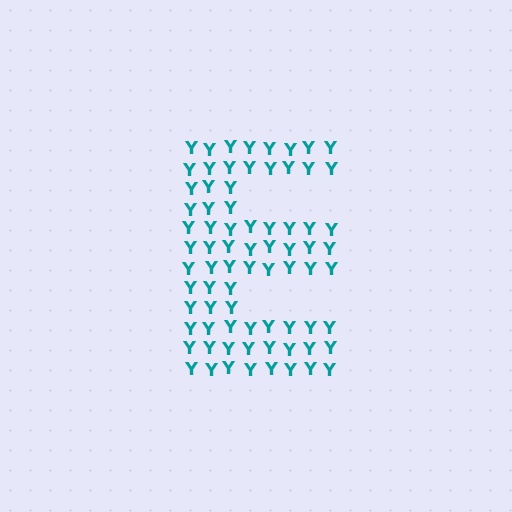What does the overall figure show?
The overall figure shows the letter E.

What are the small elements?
The small elements are letter Y's.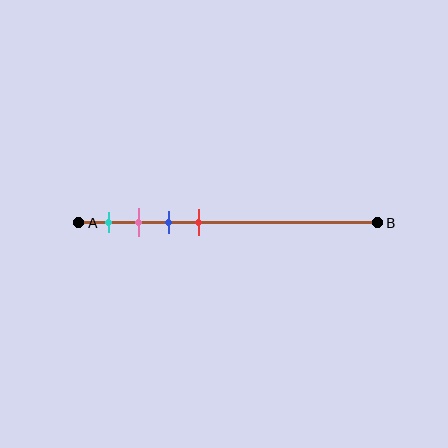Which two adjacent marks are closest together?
The pink and blue marks are the closest adjacent pair.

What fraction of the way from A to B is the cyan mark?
The cyan mark is approximately 10% (0.1) of the way from A to B.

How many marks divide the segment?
There are 4 marks dividing the segment.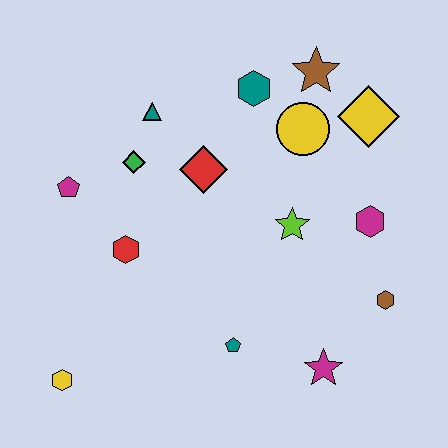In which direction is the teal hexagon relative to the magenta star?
The teal hexagon is above the magenta star.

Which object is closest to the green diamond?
The teal triangle is closest to the green diamond.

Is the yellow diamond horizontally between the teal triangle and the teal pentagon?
No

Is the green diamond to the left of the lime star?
Yes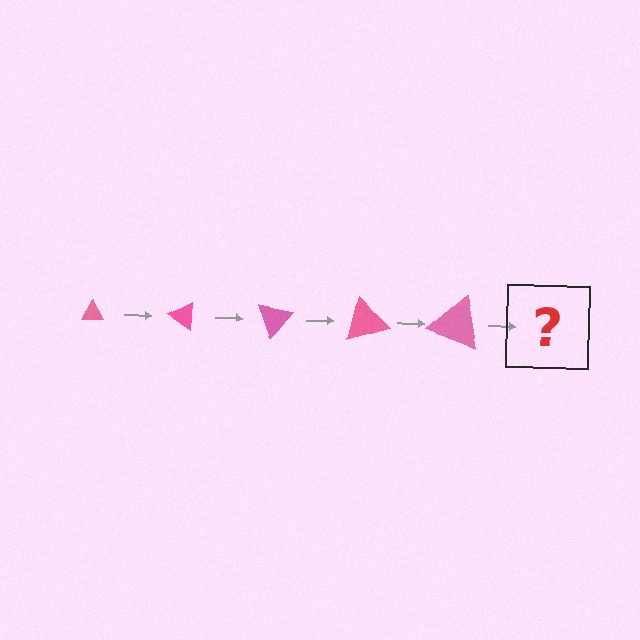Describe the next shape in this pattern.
It should be a triangle, larger than the previous one and rotated 175 degrees from the start.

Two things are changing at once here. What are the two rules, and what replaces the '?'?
The two rules are that the triangle grows larger each step and it rotates 35 degrees each step. The '?' should be a triangle, larger than the previous one and rotated 175 degrees from the start.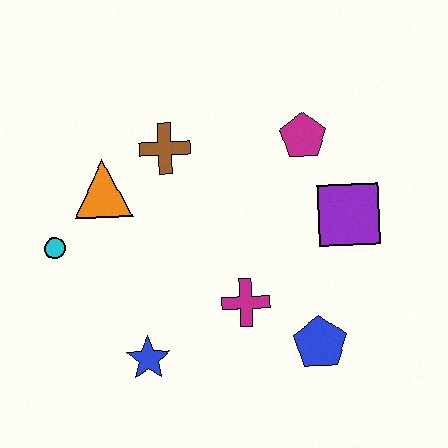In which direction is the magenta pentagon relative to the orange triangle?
The magenta pentagon is to the right of the orange triangle.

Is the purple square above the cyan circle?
Yes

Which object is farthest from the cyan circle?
The purple square is farthest from the cyan circle.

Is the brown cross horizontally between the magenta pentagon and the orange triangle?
Yes